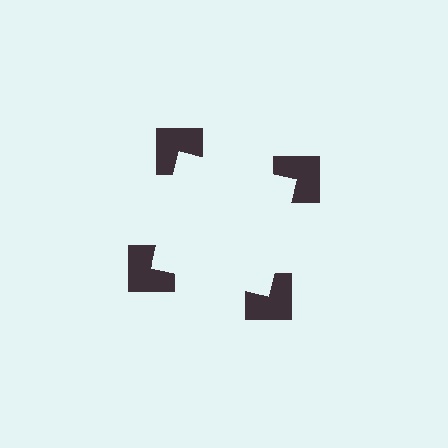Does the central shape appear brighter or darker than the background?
It typically appears slightly brighter than the background, even though no actual brightness change is drawn.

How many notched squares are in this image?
There are 4 — one at each vertex of the illusory square.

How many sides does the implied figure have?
4 sides.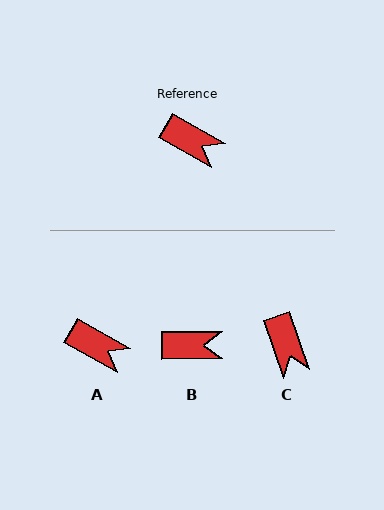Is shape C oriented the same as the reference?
No, it is off by about 42 degrees.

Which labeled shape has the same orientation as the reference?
A.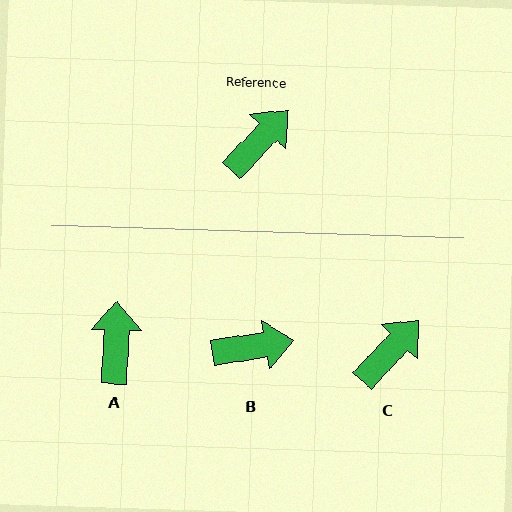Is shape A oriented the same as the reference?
No, it is off by about 41 degrees.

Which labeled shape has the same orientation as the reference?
C.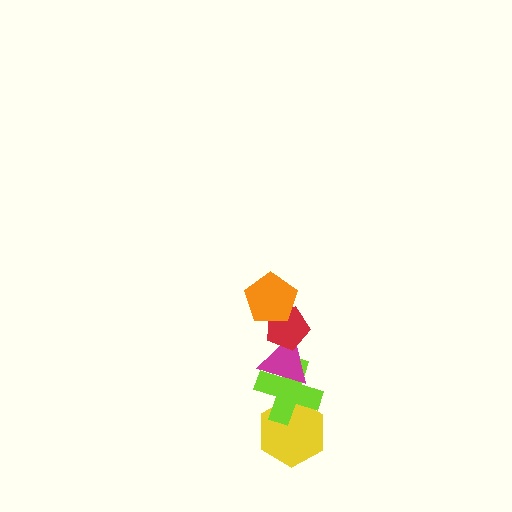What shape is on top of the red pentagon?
The orange pentagon is on top of the red pentagon.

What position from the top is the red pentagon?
The red pentagon is 2nd from the top.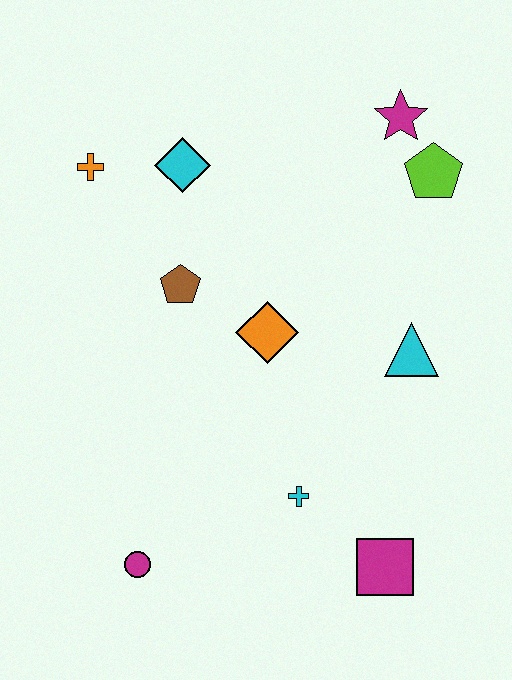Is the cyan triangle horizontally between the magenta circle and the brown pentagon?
No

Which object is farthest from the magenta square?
The orange cross is farthest from the magenta square.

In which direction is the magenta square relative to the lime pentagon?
The magenta square is below the lime pentagon.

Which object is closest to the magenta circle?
The cyan cross is closest to the magenta circle.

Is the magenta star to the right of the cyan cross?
Yes